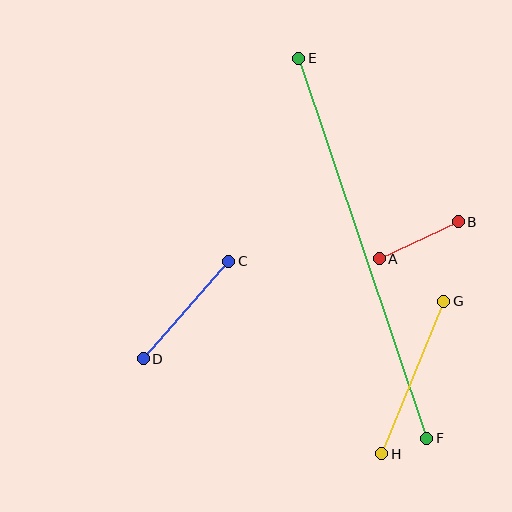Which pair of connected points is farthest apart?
Points E and F are farthest apart.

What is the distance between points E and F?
The distance is approximately 401 pixels.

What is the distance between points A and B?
The distance is approximately 87 pixels.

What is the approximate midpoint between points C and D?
The midpoint is at approximately (186, 310) pixels.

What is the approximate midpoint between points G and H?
The midpoint is at approximately (413, 377) pixels.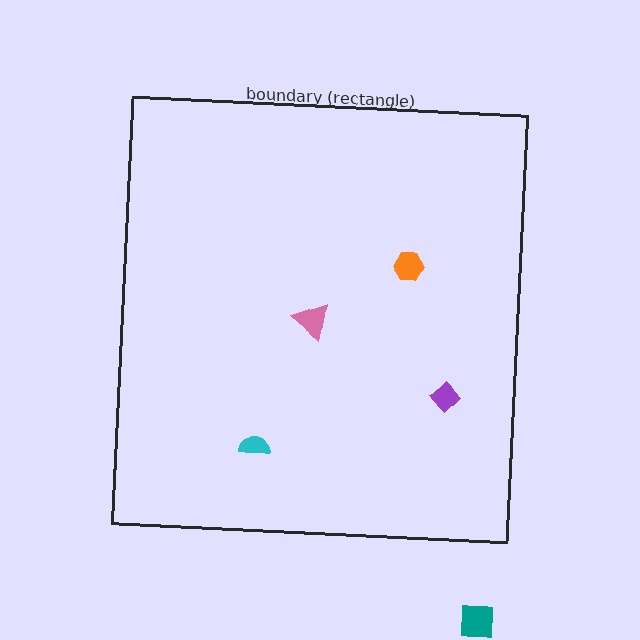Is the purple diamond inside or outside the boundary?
Inside.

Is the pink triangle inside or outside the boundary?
Inside.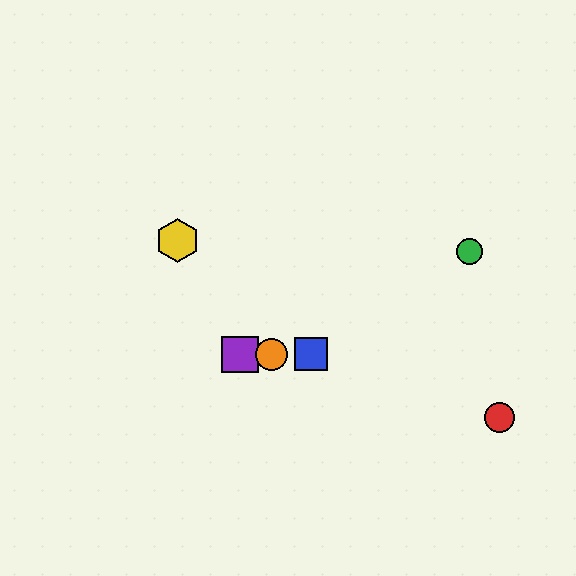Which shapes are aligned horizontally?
The blue square, the purple square, the orange circle are aligned horizontally.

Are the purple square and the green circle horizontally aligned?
No, the purple square is at y≈354 and the green circle is at y≈251.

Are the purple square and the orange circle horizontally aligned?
Yes, both are at y≈354.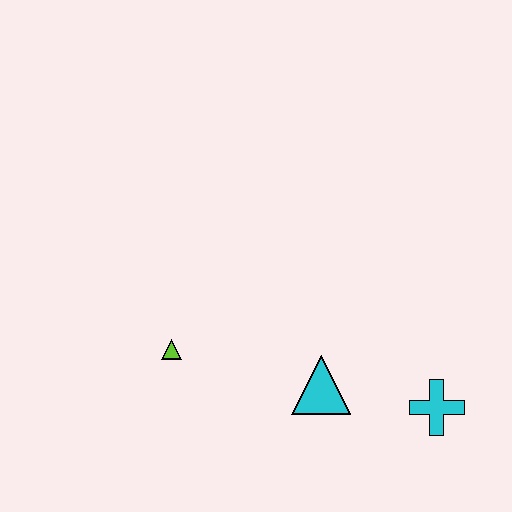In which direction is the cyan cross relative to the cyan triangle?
The cyan cross is to the right of the cyan triangle.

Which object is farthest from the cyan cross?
The lime triangle is farthest from the cyan cross.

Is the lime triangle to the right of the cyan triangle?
No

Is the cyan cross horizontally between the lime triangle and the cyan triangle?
No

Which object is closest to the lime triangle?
The cyan triangle is closest to the lime triangle.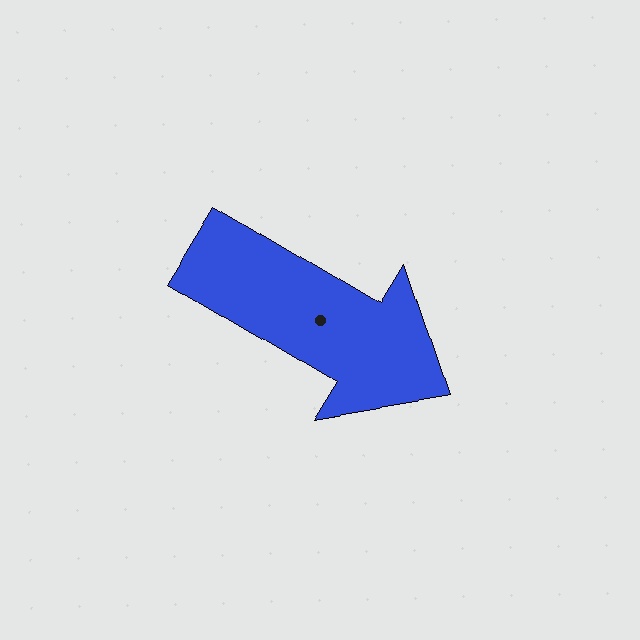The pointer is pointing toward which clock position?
Roughly 4 o'clock.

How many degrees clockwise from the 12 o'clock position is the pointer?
Approximately 121 degrees.